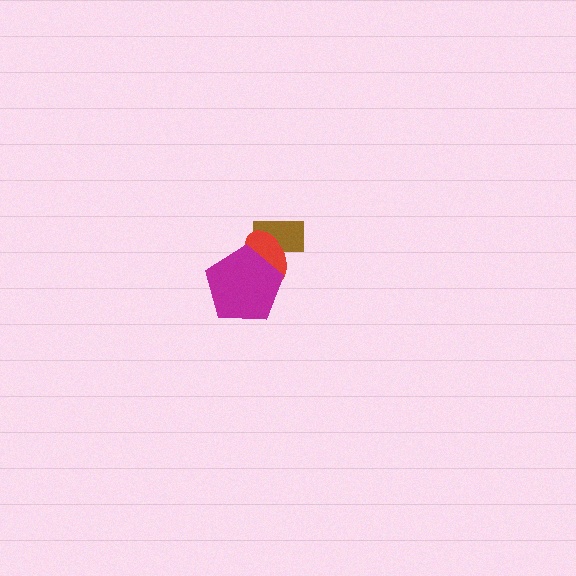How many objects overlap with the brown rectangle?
1 object overlaps with the brown rectangle.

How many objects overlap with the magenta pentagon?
1 object overlaps with the magenta pentagon.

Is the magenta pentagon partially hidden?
No, no other shape covers it.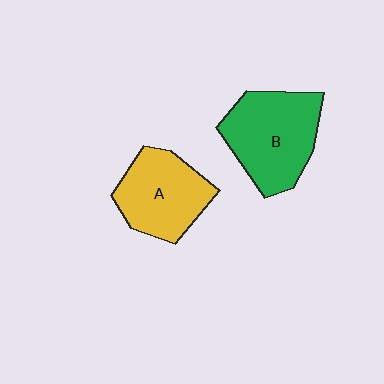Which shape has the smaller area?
Shape A (yellow).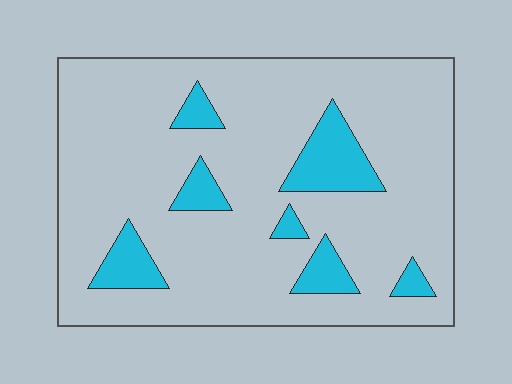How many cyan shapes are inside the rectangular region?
7.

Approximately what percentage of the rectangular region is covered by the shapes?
Approximately 15%.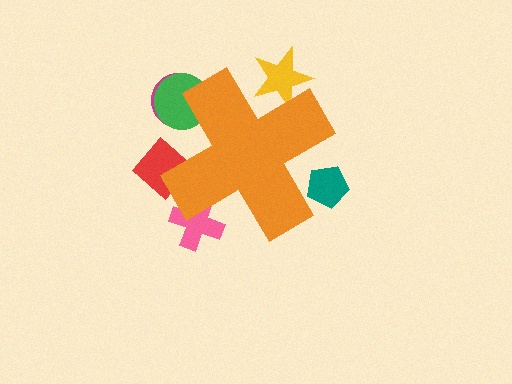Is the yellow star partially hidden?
Yes, the yellow star is partially hidden behind the orange cross.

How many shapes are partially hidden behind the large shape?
6 shapes are partially hidden.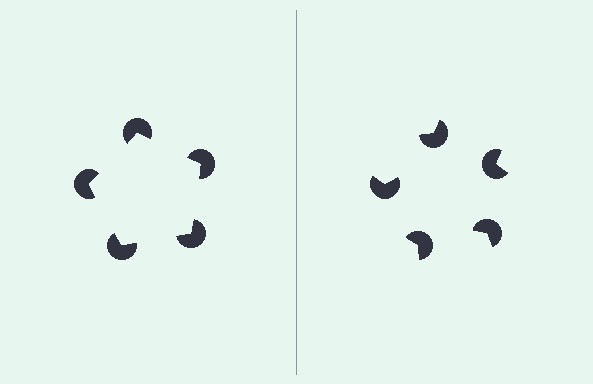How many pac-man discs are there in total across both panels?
10 — 5 on each side.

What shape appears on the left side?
An illusory pentagon.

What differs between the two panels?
The pac-man discs are positioned identically on both sides; only the wedge orientations differ. On the left they align to a pentagon; on the right they are misaligned.